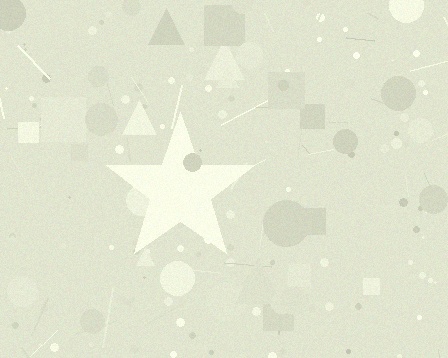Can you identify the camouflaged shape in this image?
The camouflaged shape is a star.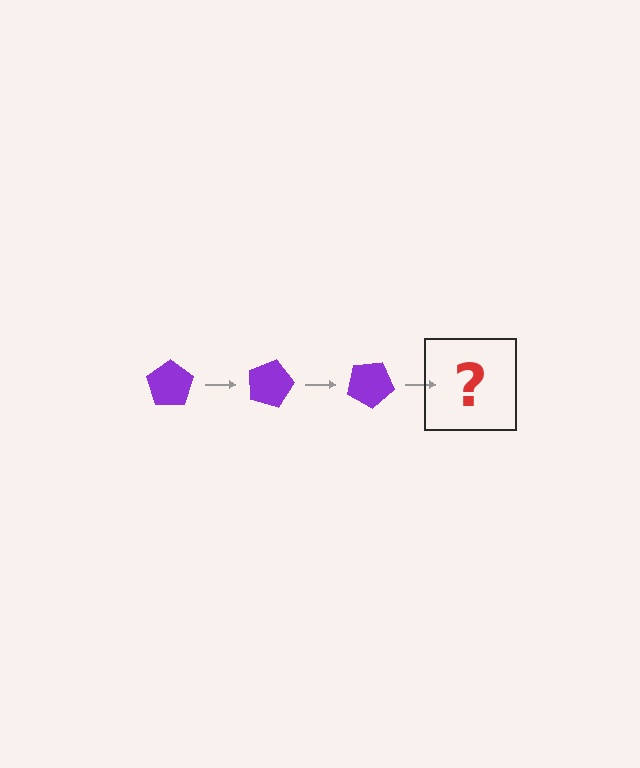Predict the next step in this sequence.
The next step is a purple pentagon rotated 45 degrees.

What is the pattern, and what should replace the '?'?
The pattern is that the pentagon rotates 15 degrees each step. The '?' should be a purple pentagon rotated 45 degrees.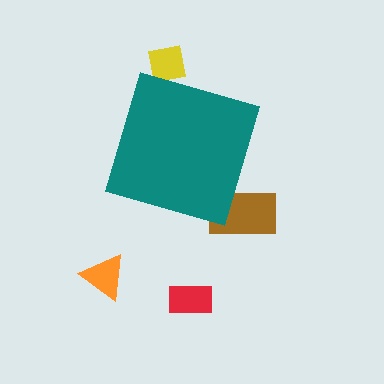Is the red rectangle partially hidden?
No, the red rectangle is fully visible.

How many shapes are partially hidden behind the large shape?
2 shapes are partially hidden.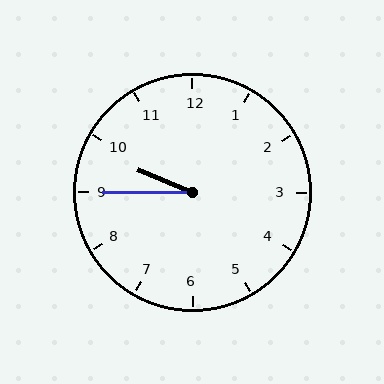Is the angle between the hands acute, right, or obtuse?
It is acute.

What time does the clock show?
9:45.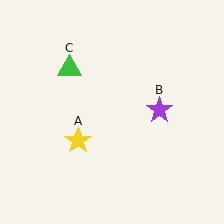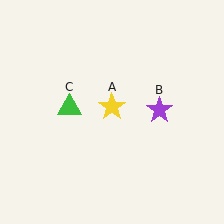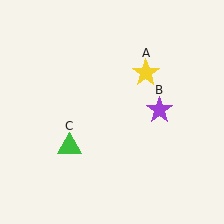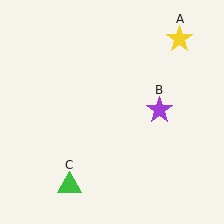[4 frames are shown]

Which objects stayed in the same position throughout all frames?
Purple star (object B) remained stationary.